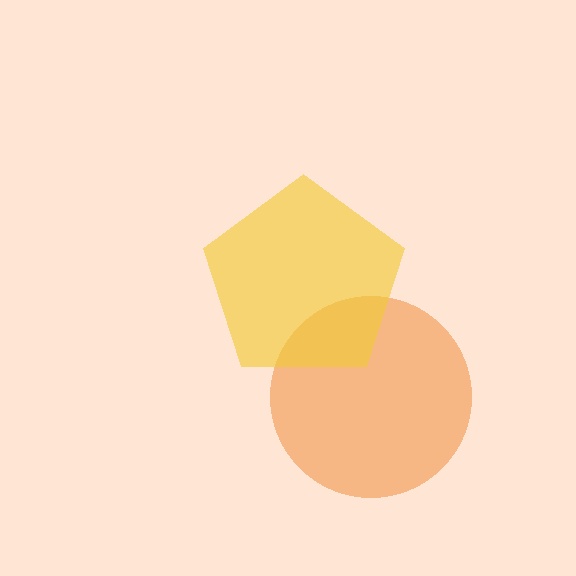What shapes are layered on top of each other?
The layered shapes are: an orange circle, a yellow pentagon.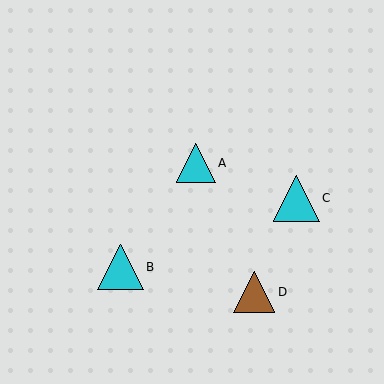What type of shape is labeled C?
Shape C is a cyan triangle.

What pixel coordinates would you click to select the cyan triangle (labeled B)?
Click at (121, 267) to select the cyan triangle B.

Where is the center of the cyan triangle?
The center of the cyan triangle is at (296, 198).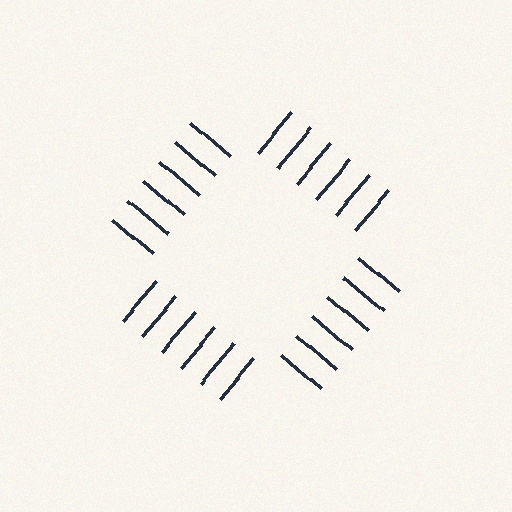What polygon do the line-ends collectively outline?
An illusory square — the line segments terminate on its edges but no continuous stroke is drawn.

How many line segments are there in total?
24 — 6 along each of the 4 edges.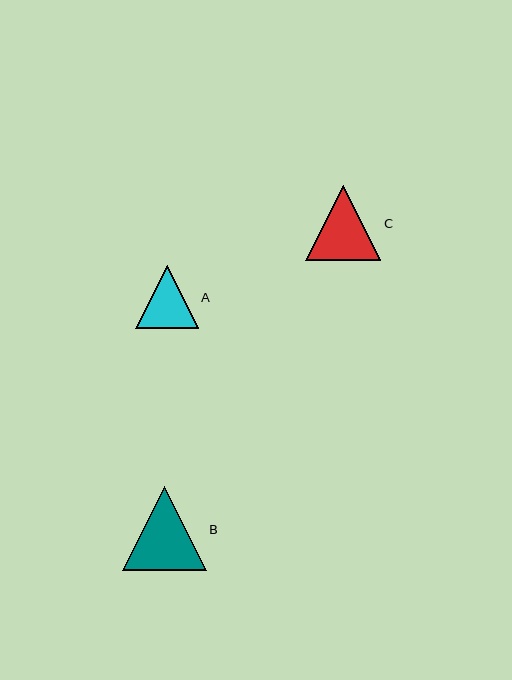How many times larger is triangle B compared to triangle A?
Triangle B is approximately 1.3 times the size of triangle A.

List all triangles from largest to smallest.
From largest to smallest: B, C, A.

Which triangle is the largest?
Triangle B is the largest with a size of approximately 84 pixels.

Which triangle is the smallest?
Triangle A is the smallest with a size of approximately 63 pixels.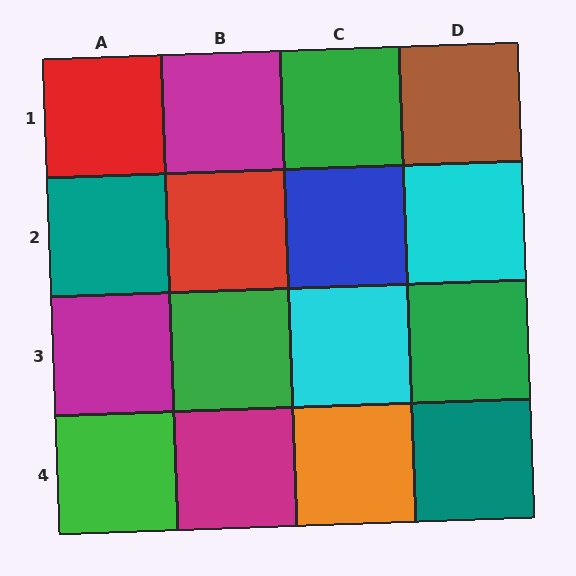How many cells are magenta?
3 cells are magenta.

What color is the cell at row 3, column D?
Green.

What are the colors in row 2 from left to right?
Teal, red, blue, cyan.